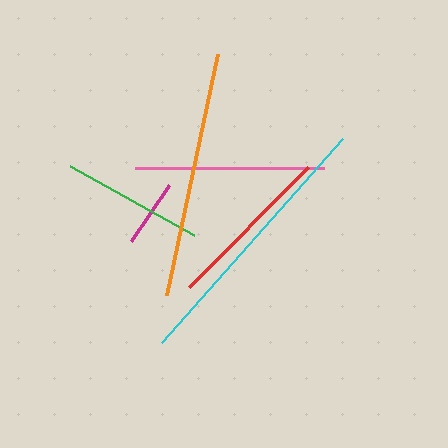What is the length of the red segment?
The red segment is approximately 169 pixels long.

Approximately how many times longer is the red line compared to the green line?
The red line is approximately 1.2 times the length of the green line.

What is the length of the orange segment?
The orange segment is approximately 246 pixels long.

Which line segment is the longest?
The cyan line is the longest at approximately 273 pixels.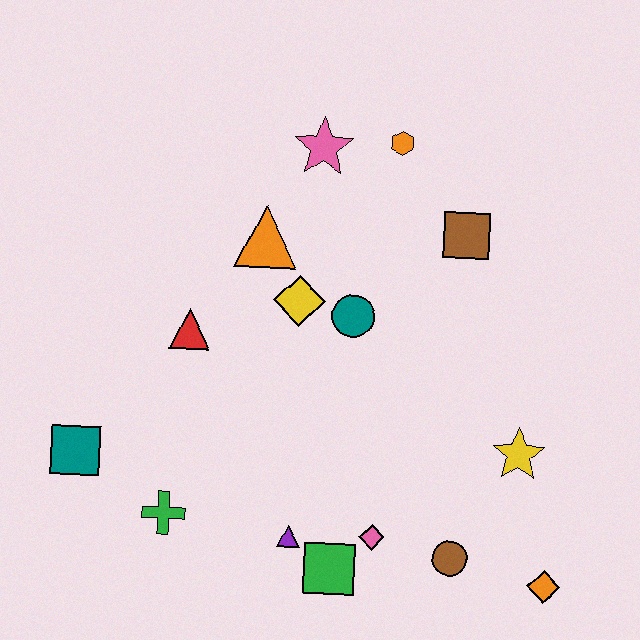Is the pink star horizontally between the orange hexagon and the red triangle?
Yes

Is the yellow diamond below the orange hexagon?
Yes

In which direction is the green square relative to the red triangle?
The green square is below the red triangle.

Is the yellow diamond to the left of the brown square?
Yes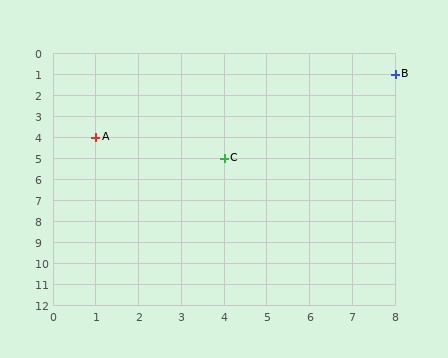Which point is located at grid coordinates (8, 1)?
Point B is at (8, 1).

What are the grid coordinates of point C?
Point C is at grid coordinates (4, 5).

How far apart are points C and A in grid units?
Points C and A are 3 columns and 1 row apart (about 3.2 grid units diagonally).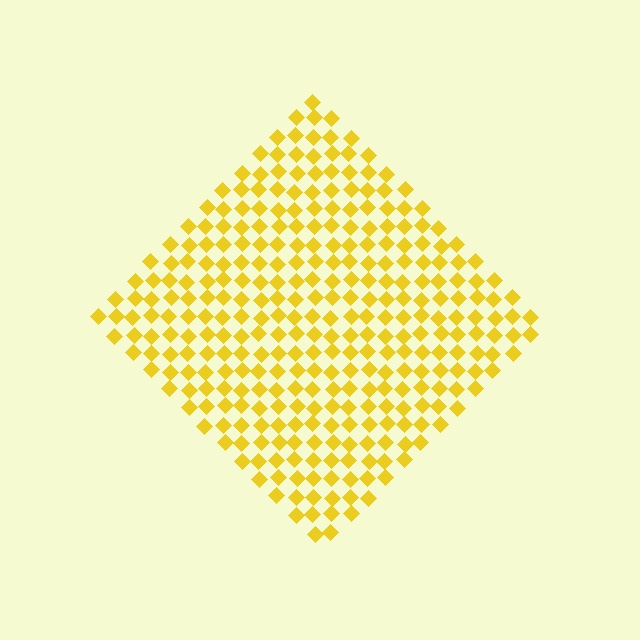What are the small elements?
The small elements are diamonds.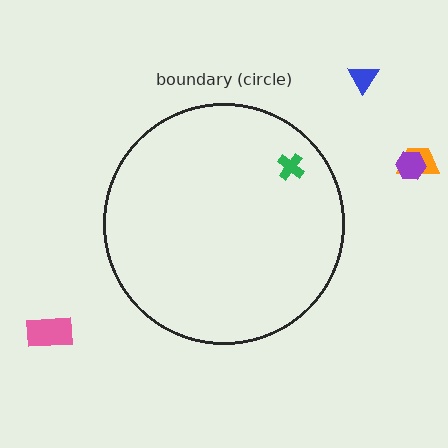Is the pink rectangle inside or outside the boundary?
Outside.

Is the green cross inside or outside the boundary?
Inside.